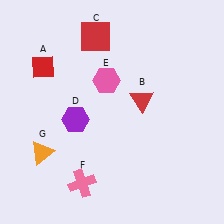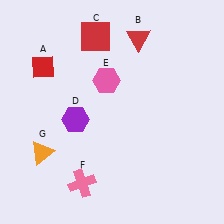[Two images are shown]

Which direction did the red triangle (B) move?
The red triangle (B) moved up.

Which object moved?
The red triangle (B) moved up.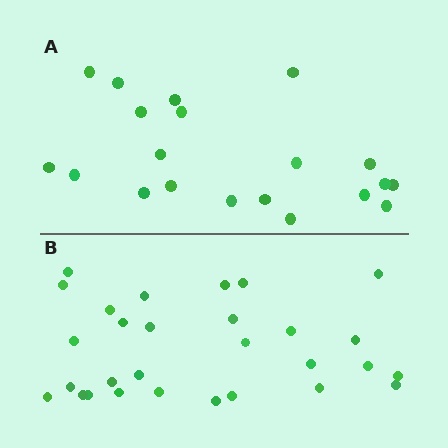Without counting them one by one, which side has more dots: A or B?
Region B (the bottom region) has more dots.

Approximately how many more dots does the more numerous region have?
Region B has roughly 8 or so more dots than region A.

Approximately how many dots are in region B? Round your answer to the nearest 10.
About 30 dots. (The exact count is 29, which rounds to 30.)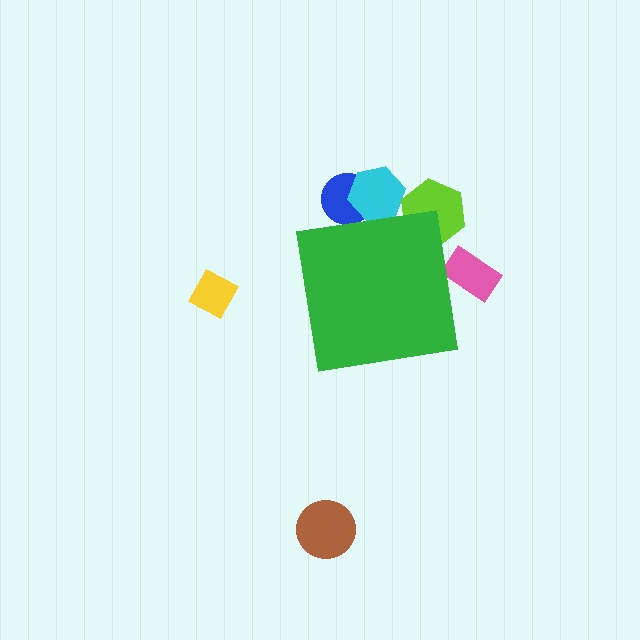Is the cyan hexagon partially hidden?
Yes, the cyan hexagon is partially hidden behind the green square.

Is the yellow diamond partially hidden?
No, the yellow diamond is fully visible.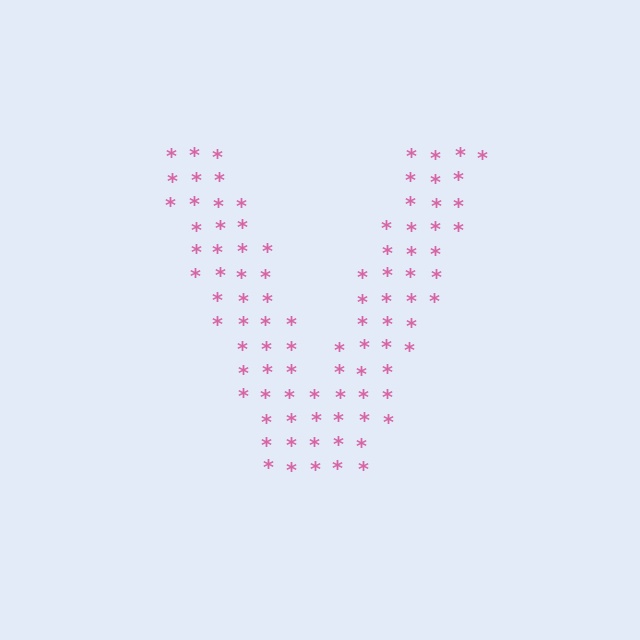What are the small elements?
The small elements are asterisks.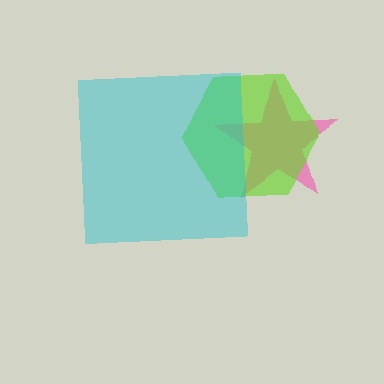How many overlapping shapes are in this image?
There are 3 overlapping shapes in the image.